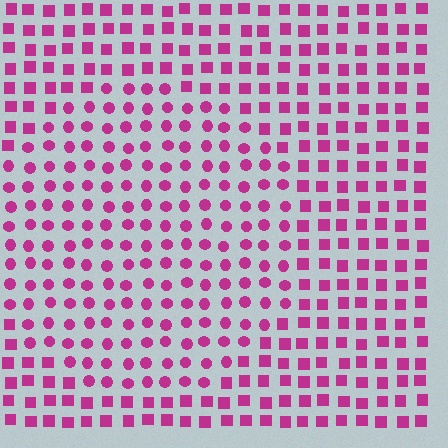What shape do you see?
I see a circle.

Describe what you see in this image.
The image is filled with small magenta elements arranged in a uniform grid. A circle-shaped region contains circles, while the surrounding area contains squares. The boundary is defined purely by the change in element shape.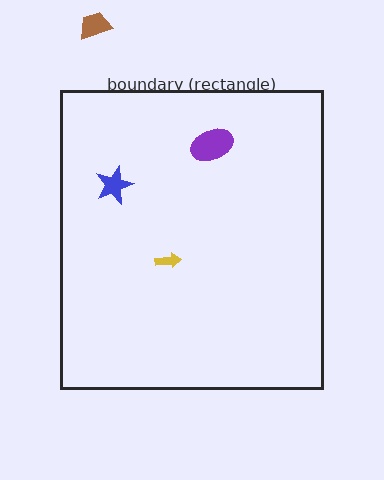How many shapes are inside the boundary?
3 inside, 1 outside.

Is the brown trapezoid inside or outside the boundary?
Outside.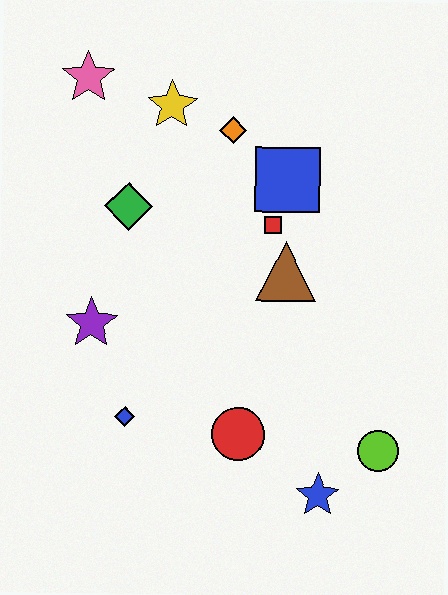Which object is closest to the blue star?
The lime circle is closest to the blue star.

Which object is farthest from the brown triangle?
The pink star is farthest from the brown triangle.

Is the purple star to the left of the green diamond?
Yes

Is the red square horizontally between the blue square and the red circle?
Yes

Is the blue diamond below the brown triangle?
Yes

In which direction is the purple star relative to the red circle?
The purple star is to the left of the red circle.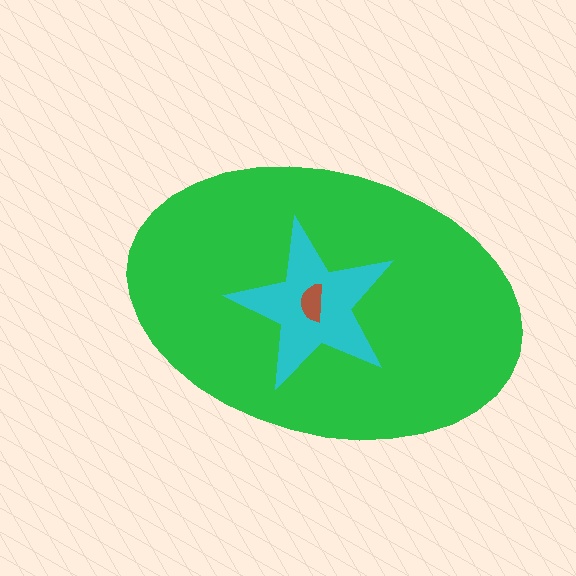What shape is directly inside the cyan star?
The brown semicircle.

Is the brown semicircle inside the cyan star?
Yes.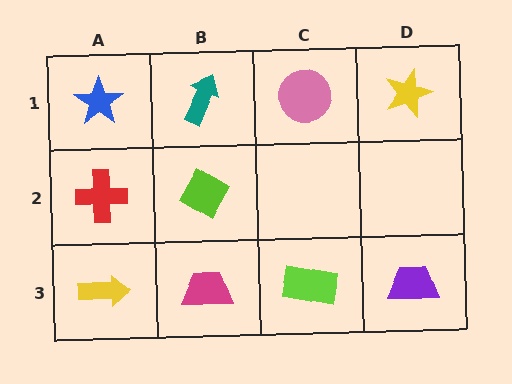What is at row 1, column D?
A yellow star.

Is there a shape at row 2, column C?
No, that cell is empty.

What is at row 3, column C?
A lime rectangle.